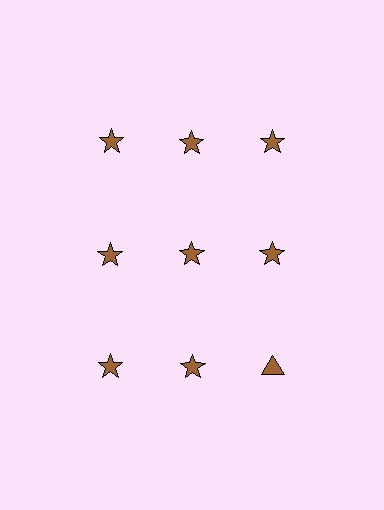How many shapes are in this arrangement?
There are 9 shapes arranged in a grid pattern.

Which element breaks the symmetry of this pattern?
The brown triangle in the third row, center column breaks the symmetry. All other shapes are brown stars.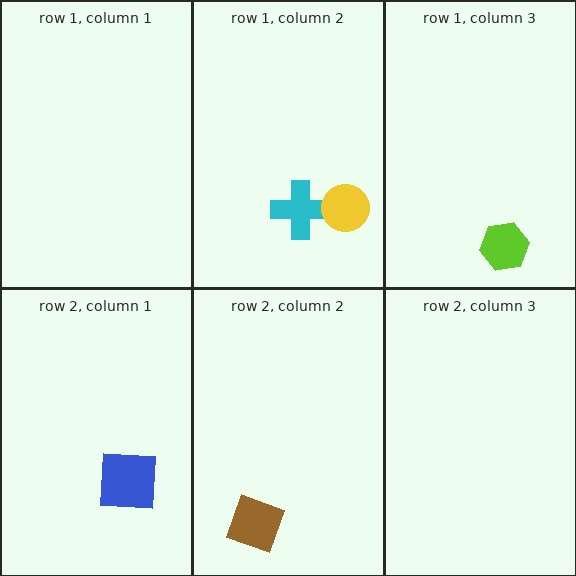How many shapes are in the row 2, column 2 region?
1.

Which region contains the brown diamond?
The row 2, column 2 region.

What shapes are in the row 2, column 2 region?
The brown diamond.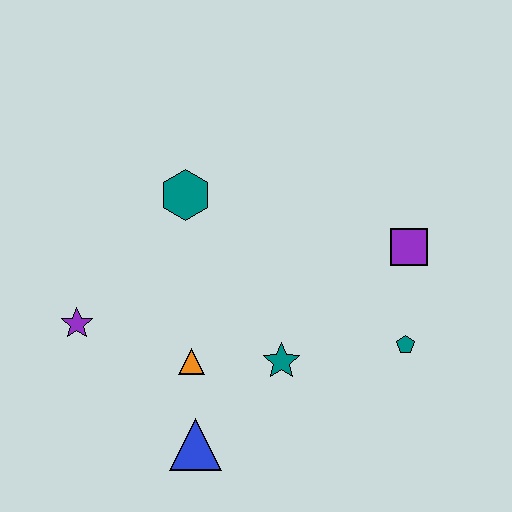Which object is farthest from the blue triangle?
The purple square is farthest from the blue triangle.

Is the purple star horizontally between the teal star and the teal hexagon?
No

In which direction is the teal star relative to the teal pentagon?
The teal star is to the left of the teal pentagon.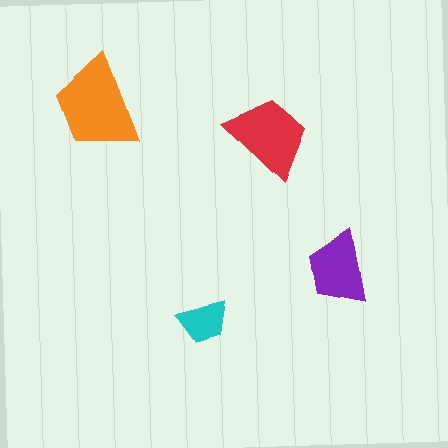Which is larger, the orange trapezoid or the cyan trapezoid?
The orange one.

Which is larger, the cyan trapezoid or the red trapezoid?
The red one.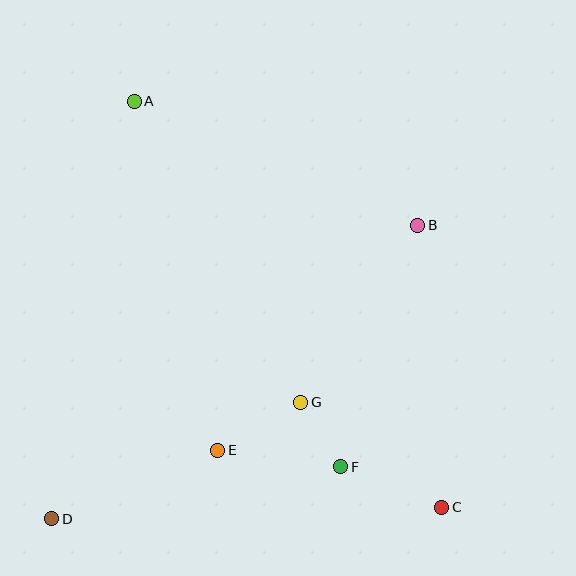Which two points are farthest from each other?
Points A and C are farthest from each other.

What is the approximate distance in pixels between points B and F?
The distance between B and F is approximately 253 pixels.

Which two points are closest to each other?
Points F and G are closest to each other.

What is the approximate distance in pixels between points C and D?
The distance between C and D is approximately 390 pixels.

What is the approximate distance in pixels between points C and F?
The distance between C and F is approximately 109 pixels.